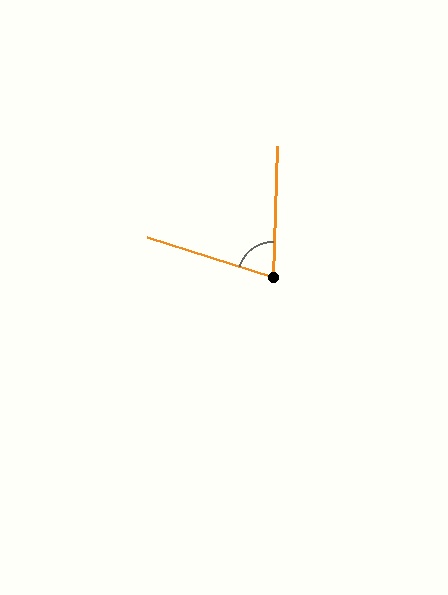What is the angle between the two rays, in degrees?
Approximately 74 degrees.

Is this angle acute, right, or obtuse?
It is acute.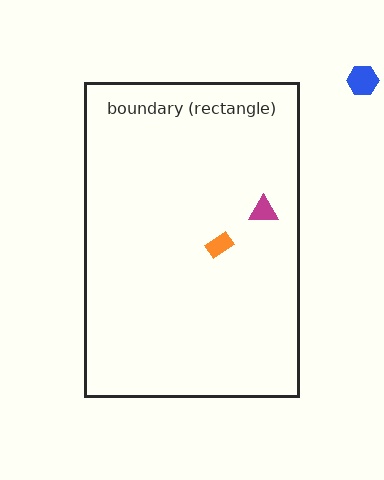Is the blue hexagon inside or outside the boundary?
Outside.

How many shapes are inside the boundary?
2 inside, 1 outside.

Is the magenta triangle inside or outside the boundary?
Inside.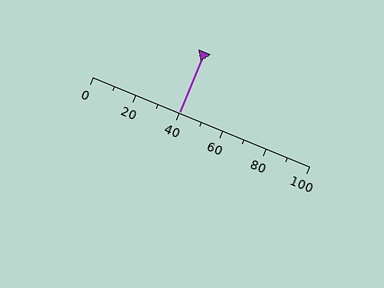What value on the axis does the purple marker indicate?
The marker indicates approximately 40.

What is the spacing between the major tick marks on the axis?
The major ticks are spaced 20 apart.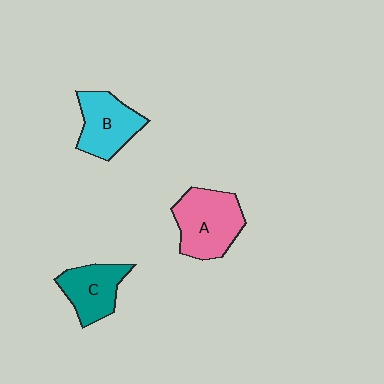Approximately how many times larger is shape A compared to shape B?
Approximately 1.2 times.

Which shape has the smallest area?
Shape C (teal).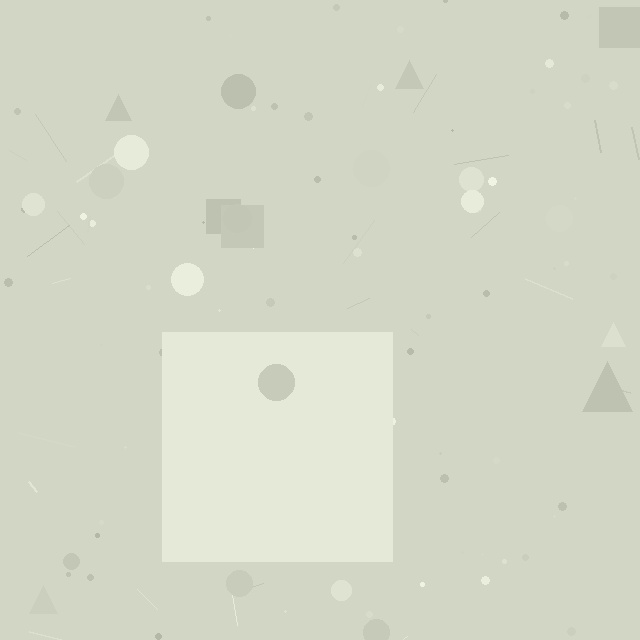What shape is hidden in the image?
A square is hidden in the image.